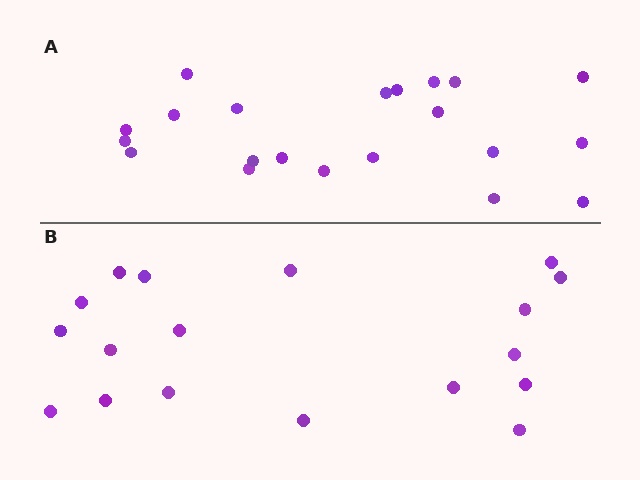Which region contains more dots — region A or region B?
Region A (the top region) has more dots.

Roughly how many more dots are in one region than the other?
Region A has just a few more — roughly 2 or 3 more dots than region B.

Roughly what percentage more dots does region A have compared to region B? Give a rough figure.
About 15% more.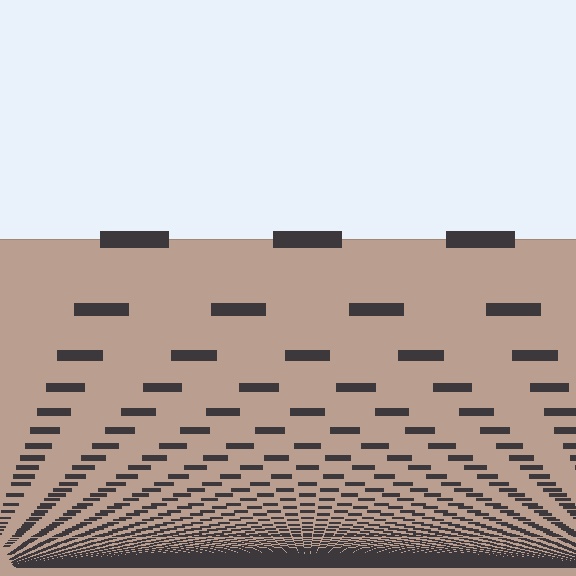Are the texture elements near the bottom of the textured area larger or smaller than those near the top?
Smaller. The gradient is inverted — elements near the bottom are smaller and denser.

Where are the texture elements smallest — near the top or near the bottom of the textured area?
Near the bottom.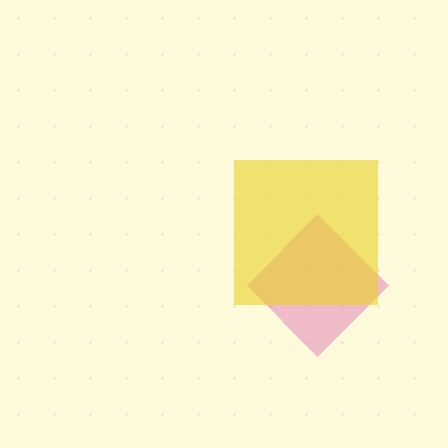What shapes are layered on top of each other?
The layered shapes are: a pink diamond, a yellow square.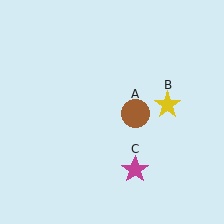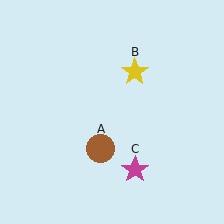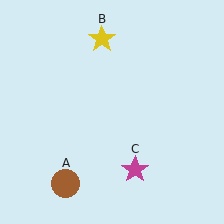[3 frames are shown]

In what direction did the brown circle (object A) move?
The brown circle (object A) moved down and to the left.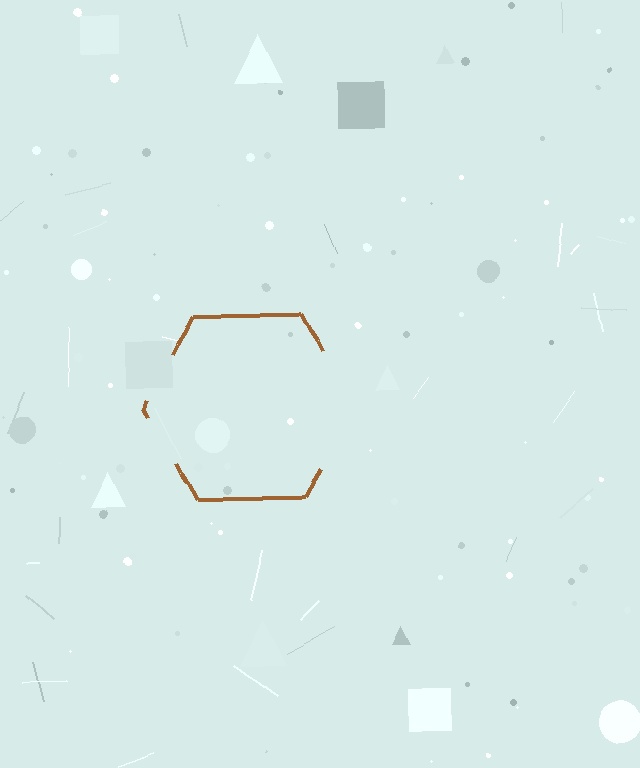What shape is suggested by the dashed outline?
The dashed outline suggests a hexagon.